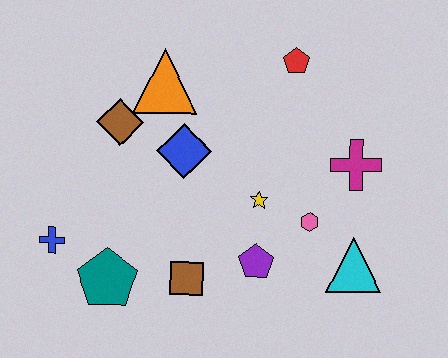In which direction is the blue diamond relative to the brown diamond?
The blue diamond is to the right of the brown diamond.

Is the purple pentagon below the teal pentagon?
No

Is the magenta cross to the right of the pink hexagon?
Yes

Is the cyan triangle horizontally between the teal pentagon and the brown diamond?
No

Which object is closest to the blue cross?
The teal pentagon is closest to the blue cross.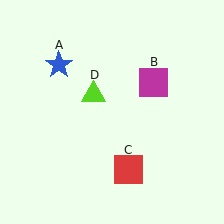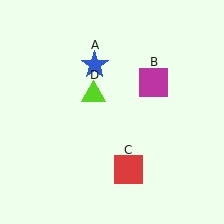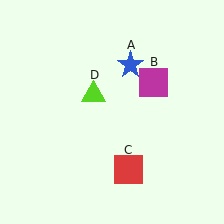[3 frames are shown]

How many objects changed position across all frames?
1 object changed position: blue star (object A).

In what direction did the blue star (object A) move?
The blue star (object A) moved right.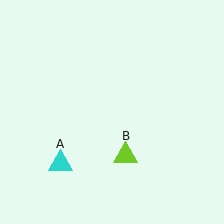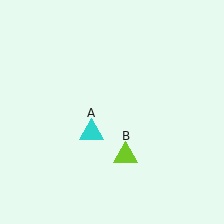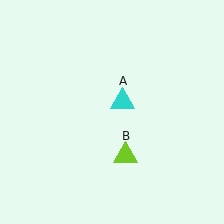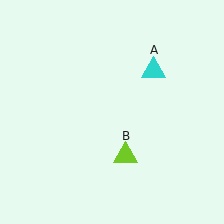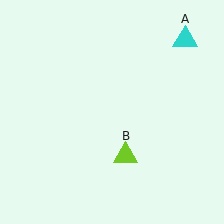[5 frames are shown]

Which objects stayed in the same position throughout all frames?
Lime triangle (object B) remained stationary.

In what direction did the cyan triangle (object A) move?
The cyan triangle (object A) moved up and to the right.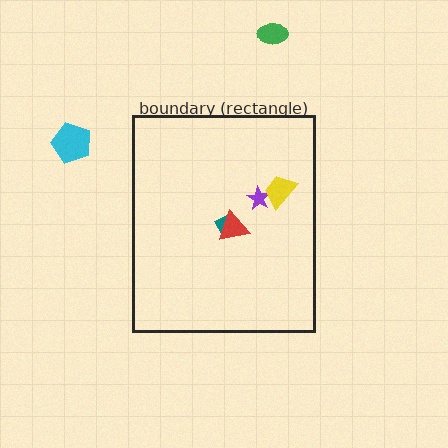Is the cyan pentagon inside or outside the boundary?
Outside.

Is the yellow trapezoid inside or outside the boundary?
Inside.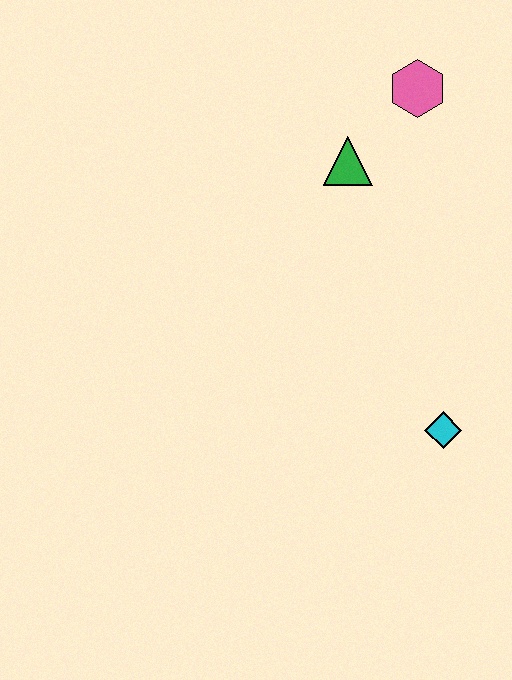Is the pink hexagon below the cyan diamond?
No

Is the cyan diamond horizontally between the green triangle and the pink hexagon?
No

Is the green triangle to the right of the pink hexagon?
No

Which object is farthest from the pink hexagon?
The cyan diamond is farthest from the pink hexagon.